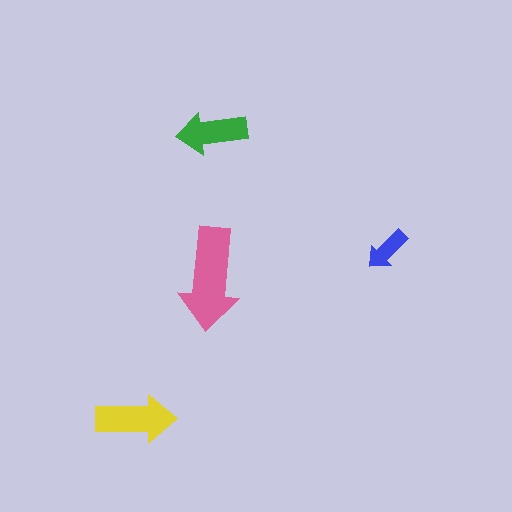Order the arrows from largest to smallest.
the pink one, the yellow one, the green one, the blue one.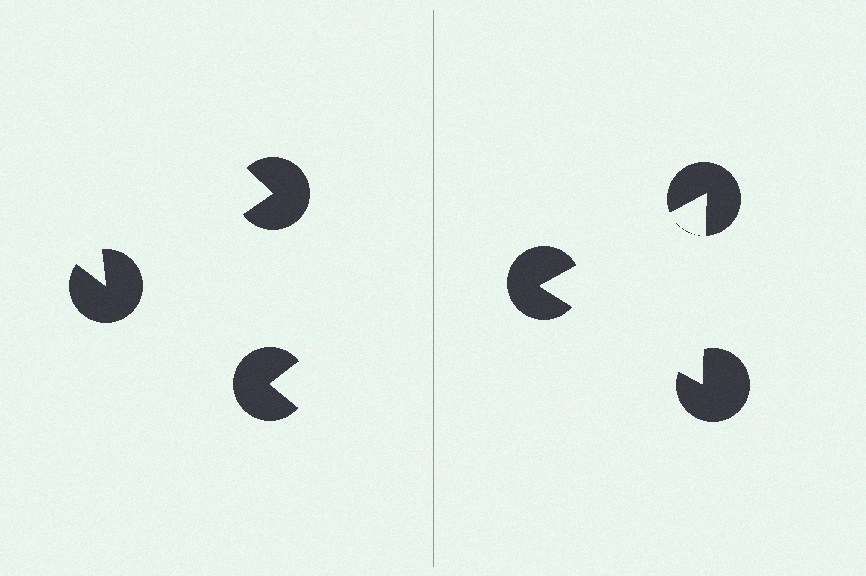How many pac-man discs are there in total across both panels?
6 — 3 on each side.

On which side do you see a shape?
An illusory triangle appears on the right side. On the left side the wedge cuts are rotated, so no coherent shape forms.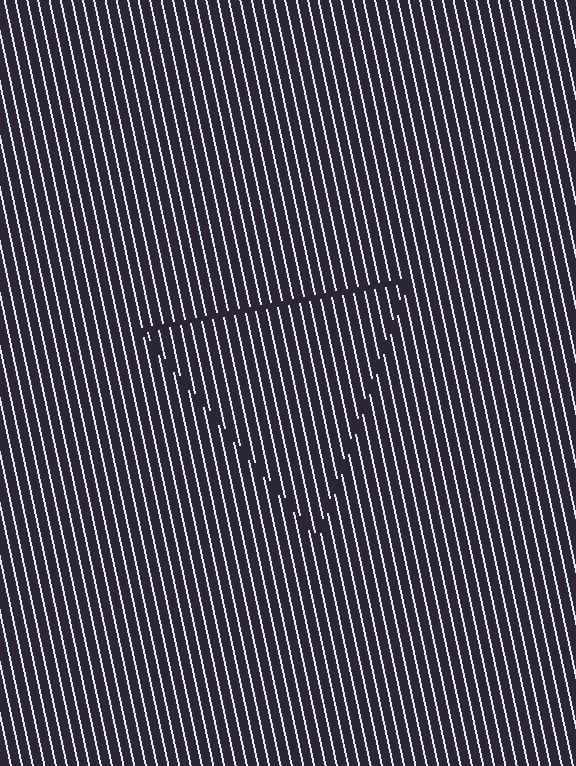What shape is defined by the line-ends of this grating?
An illusory triangle. The interior of the shape contains the same grating, shifted by half a period — the contour is defined by the phase discontinuity where line-ends from the inner and outer gratings abut.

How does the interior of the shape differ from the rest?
The interior of the shape contains the same grating, shifted by half a period — the contour is defined by the phase discontinuity where line-ends from the inner and outer gratings abut.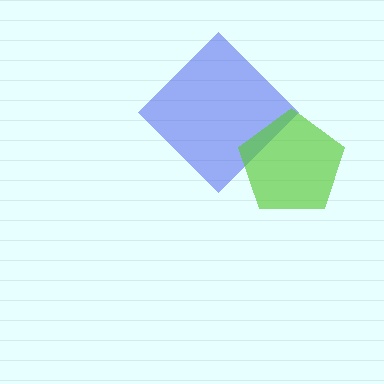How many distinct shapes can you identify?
There are 2 distinct shapes: a blue diamond, a lime pentagon.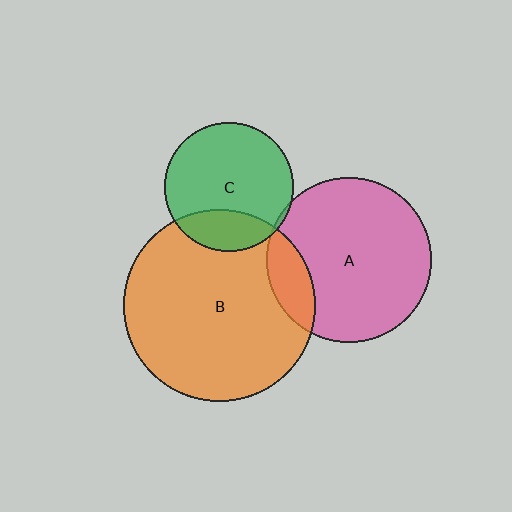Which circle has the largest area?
Circle B (orange).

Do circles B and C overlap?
Yes.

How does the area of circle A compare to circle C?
Approximately 1.6 times.